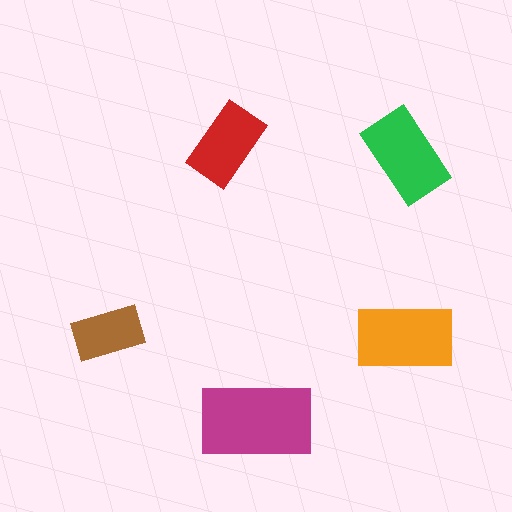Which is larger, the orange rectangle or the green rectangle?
The orange one.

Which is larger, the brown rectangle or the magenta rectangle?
The magenta one.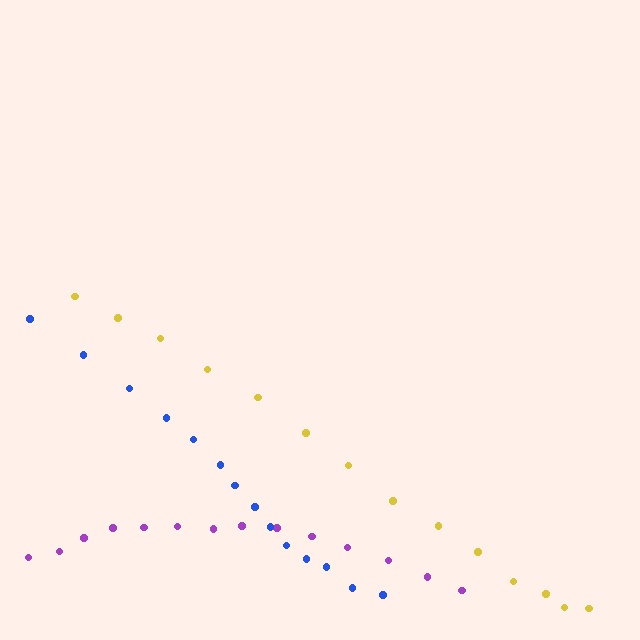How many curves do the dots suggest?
There are 3 distinct paths.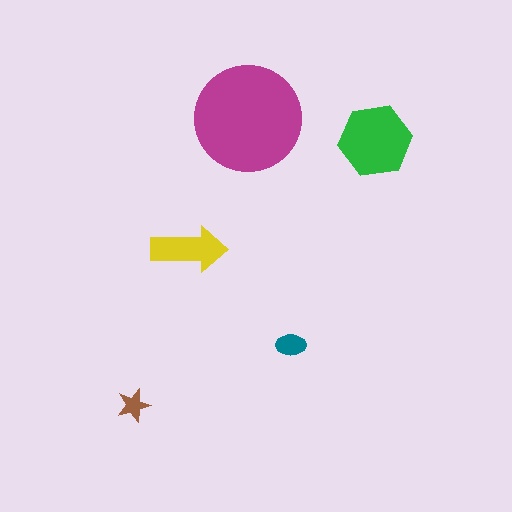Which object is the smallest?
The brown star.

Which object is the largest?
The magenta circle.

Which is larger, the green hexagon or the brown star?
The green hexagon.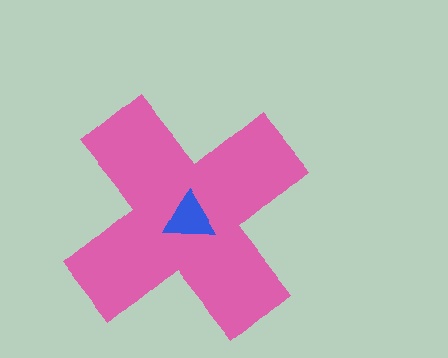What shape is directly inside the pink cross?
The blue triangle.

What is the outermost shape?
The pink cross.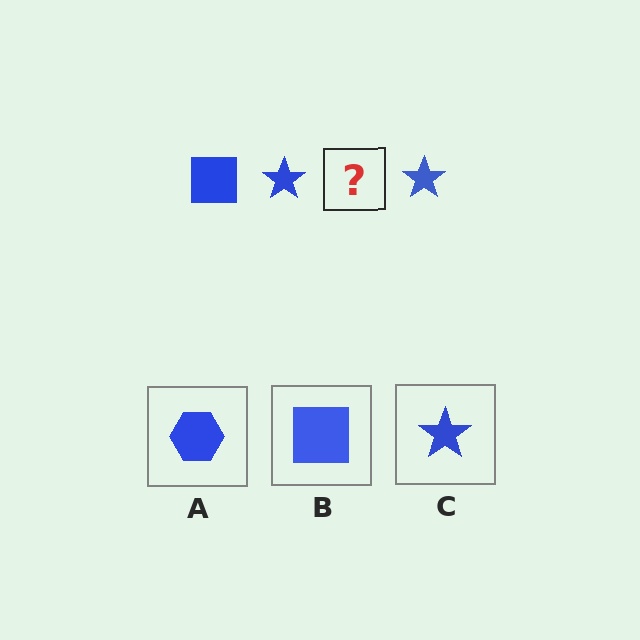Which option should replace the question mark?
Option B.